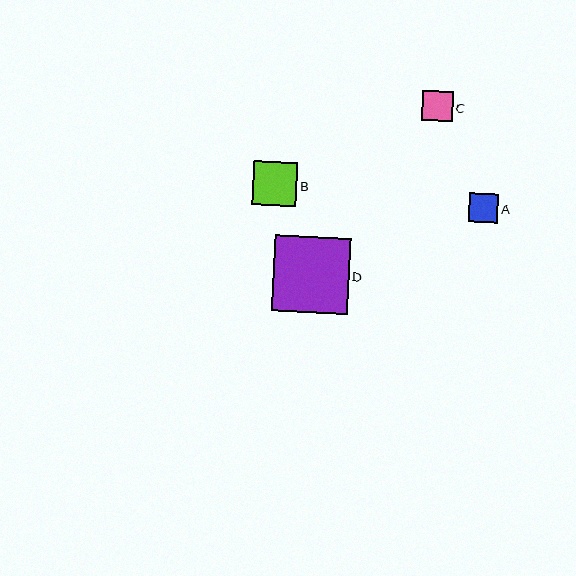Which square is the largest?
Square D is the largest with a size of approximately 76 pixels.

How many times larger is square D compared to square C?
Square D is approximately 2.5 times the size of square C.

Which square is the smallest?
Square A is the smallest with a size of approximately 29 pixels.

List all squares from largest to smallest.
From largest to smallest: D, B, C, A.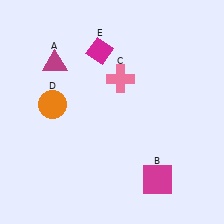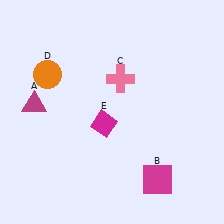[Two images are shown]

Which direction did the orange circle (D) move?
The orange circle (D) moved up.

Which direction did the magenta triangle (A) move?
The magenta triangle (A) moved down.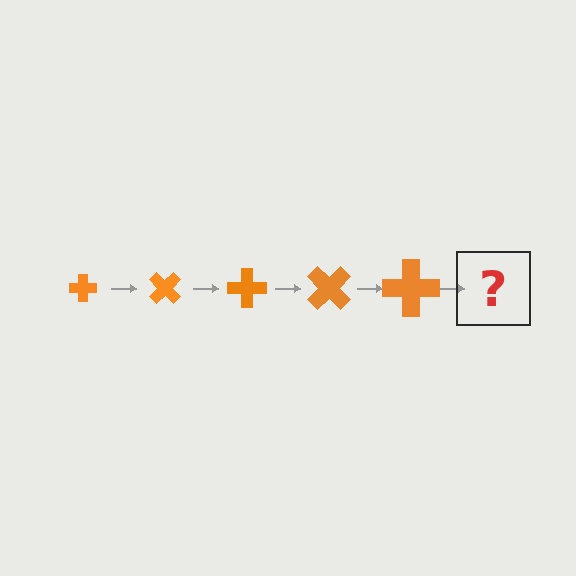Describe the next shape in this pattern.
It should be a cross, larger than the previous one and rotated 225 degrees from the start.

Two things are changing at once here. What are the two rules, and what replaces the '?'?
The two rules are that the cross grows larger each step and it rotates 45 degrees each step. The '?' should be a cross, larger than the previous one and rotated 225 degrees from the start.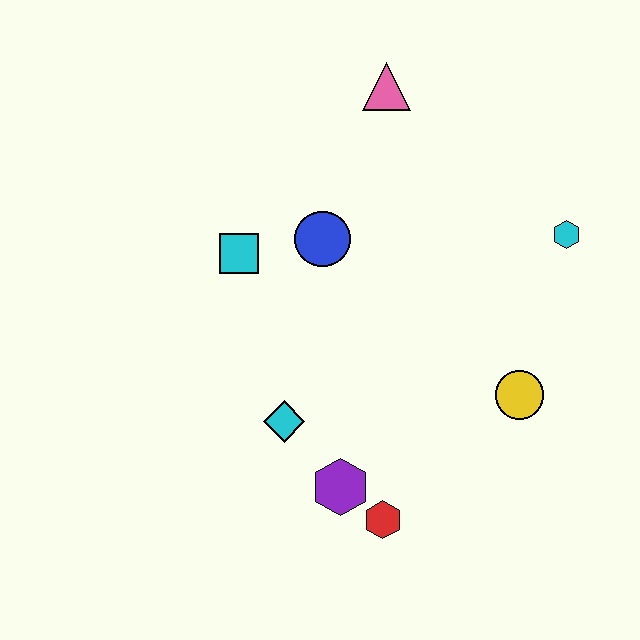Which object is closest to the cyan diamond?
The purple hexagon is closest to the cyan diamond.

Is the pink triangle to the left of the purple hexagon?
No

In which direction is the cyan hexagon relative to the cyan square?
The cyan hexagon is to the right of the cyan square.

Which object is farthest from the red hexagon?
The pink triangle is farthest from the red hexagon.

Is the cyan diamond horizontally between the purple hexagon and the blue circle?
No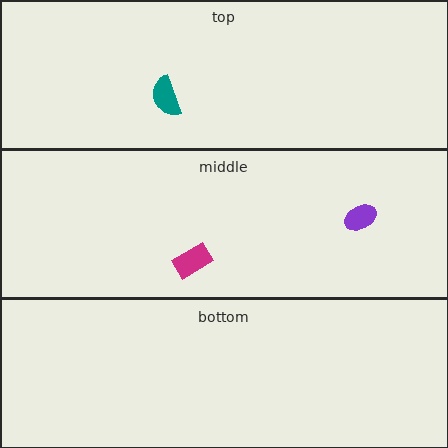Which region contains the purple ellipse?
The middle region.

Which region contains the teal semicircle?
The top region.